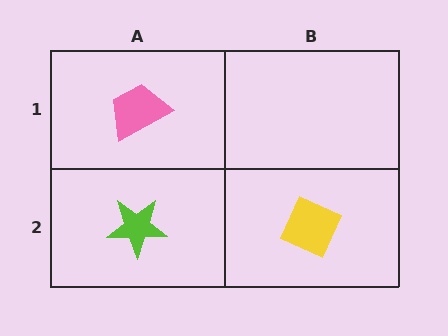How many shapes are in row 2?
2 shapes.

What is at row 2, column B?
A yellow diamond.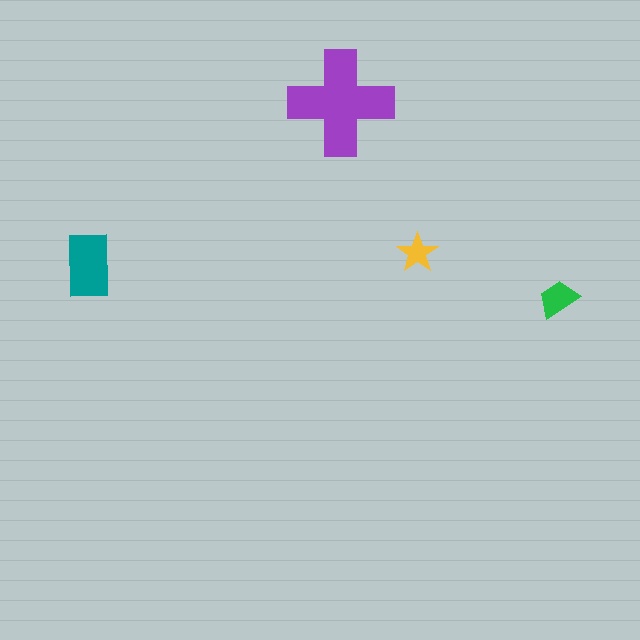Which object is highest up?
The purple cross is topmost.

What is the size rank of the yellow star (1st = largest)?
4th.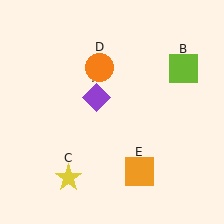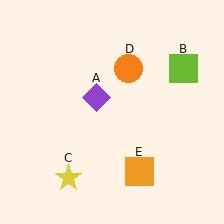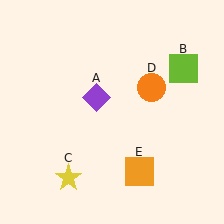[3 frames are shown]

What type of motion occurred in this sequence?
The orange circle (object D) rotated clockwise around the center of the scene.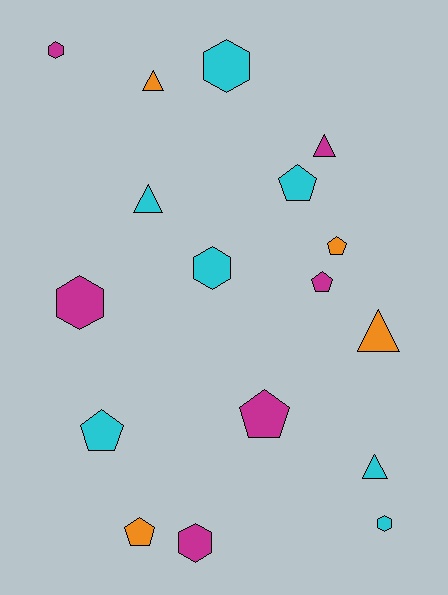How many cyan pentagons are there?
There are 2 cyan pentagons.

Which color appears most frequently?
Cyan, with 7 objects.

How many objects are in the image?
There are 17 objects.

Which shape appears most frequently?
Hexagon, with 6 objects.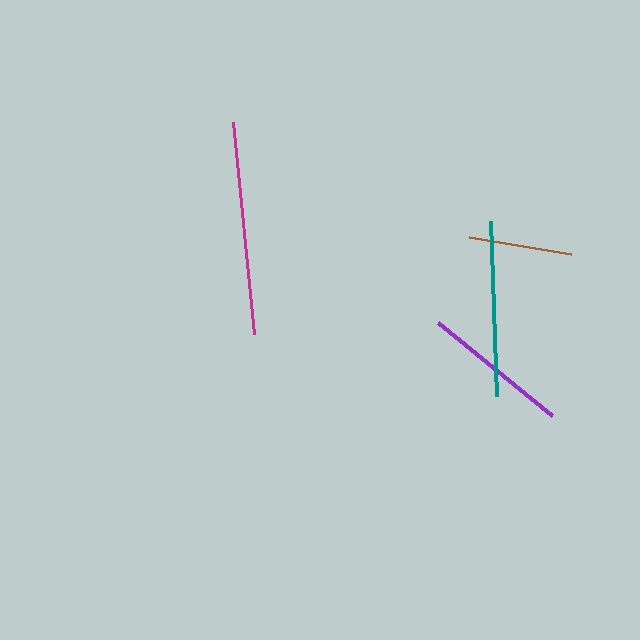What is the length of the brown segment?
The brown segment is approximately 104 pixels long.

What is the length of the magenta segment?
The magenta segment is approximately 213 pixels long.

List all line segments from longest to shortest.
From longest to shortest: magenta, teal, purple, brown.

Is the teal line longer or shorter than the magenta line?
The magenta line is longer than the teal line.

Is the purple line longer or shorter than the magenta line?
The magenta line is longer than the purple line.